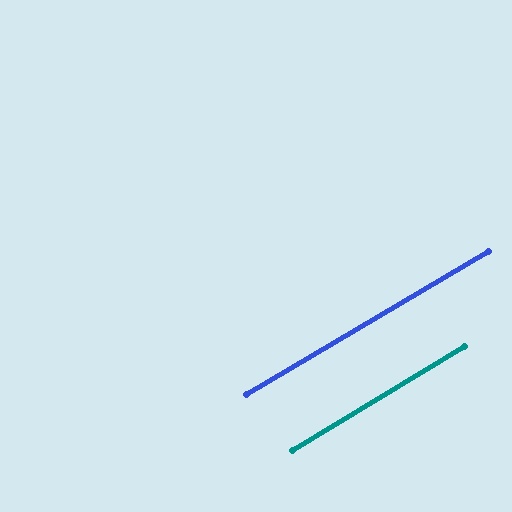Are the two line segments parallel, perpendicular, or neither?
Parallel — their directions differ by only 0.4°.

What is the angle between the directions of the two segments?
Approximately 0 degrees.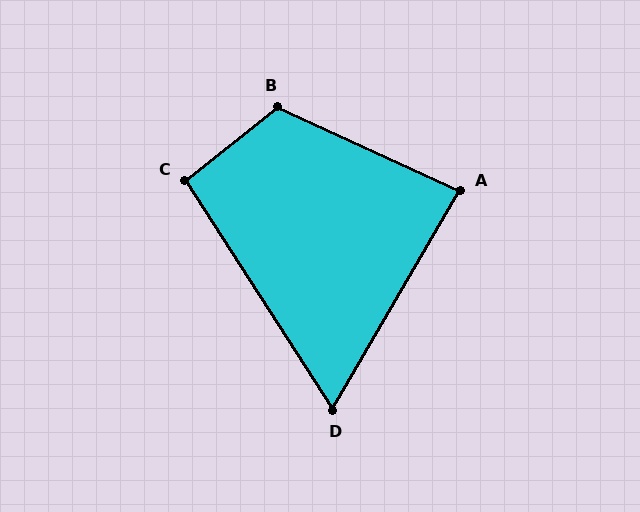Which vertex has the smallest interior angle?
D, at approximately 63 degrees.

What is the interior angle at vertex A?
Approximately 84 degrees (acute).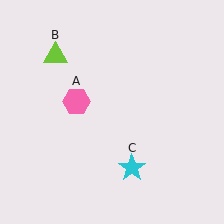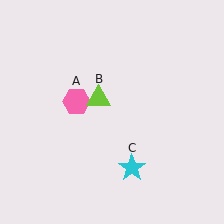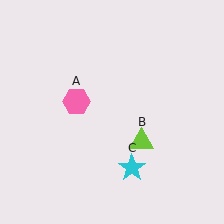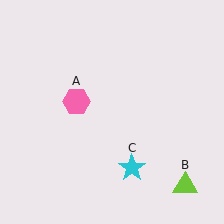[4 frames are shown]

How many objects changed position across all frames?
1 object changed position: lime triangle (object B).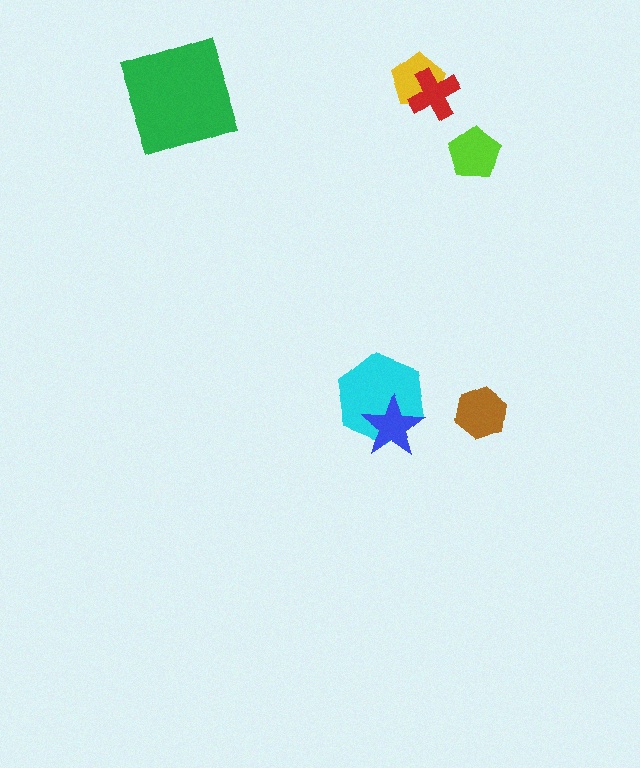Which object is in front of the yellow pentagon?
The red cross is in front of the yellow pentagon.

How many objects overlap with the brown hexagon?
0 objects overlap with the brown hexagon.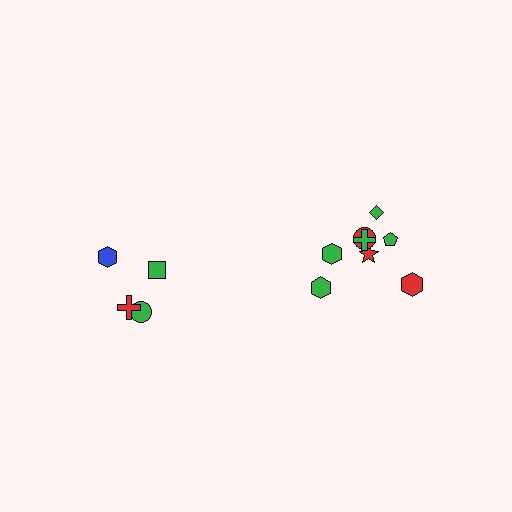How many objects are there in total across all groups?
There are 12 objects.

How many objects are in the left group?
There are 4 objects.